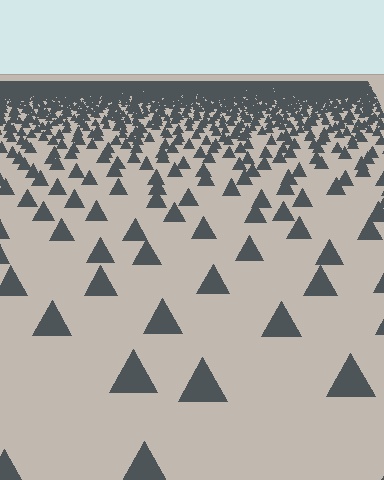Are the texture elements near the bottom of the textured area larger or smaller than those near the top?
Larger. Near the bottom, elements are closer to the viewer and appear at a bigger on-screen size.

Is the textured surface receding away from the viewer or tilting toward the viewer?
The surface is receding away from the viewer. Texture elements get smaller and denser toward the top.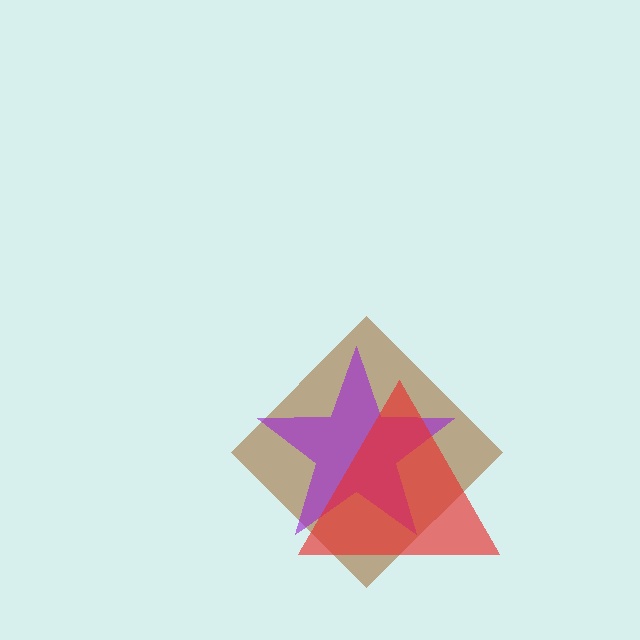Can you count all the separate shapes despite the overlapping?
Yes, there are 3 separate shapes.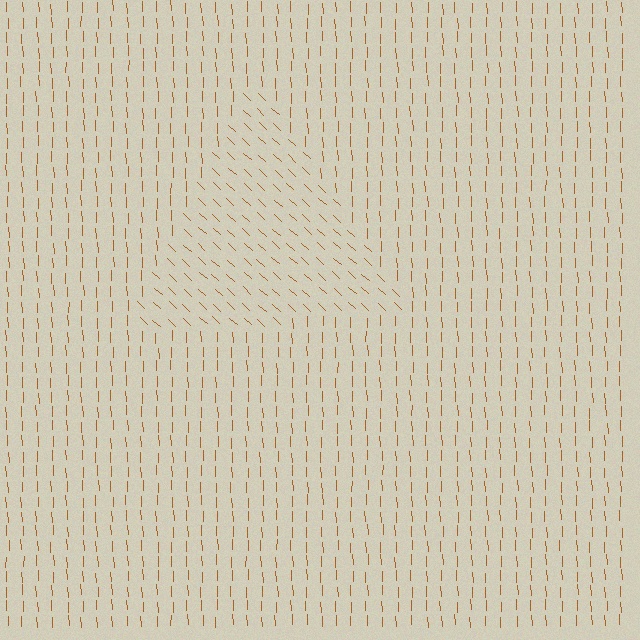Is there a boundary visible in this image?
Yes, there is a texture boundary formed by a change in line orientation.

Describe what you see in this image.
The image is filled with small brown line segments. A triangle region in the image has lines oriented differently from the surrounding lines, creating a visible texture boundary.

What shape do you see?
I see a triangle.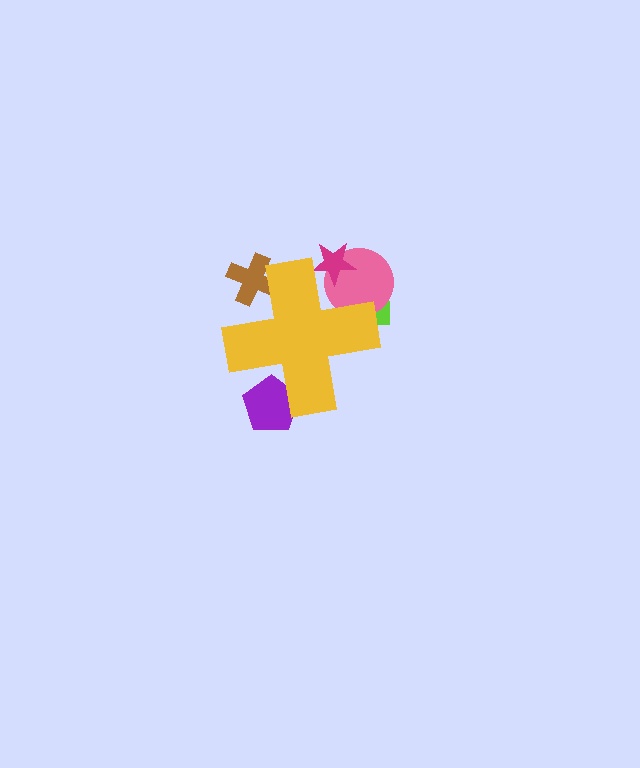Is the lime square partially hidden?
Yes, the lime square is partially hidden behind the yellow cross.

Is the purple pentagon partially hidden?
Yes, the purple pentagon is partially hidden behind the yellow cross.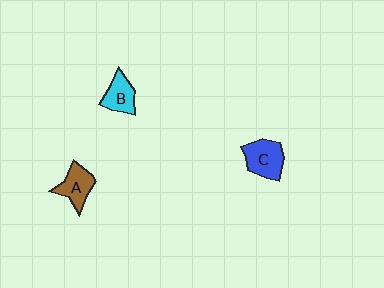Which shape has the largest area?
Shape C (blue).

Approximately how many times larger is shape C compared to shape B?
Approximately 1.3 times.